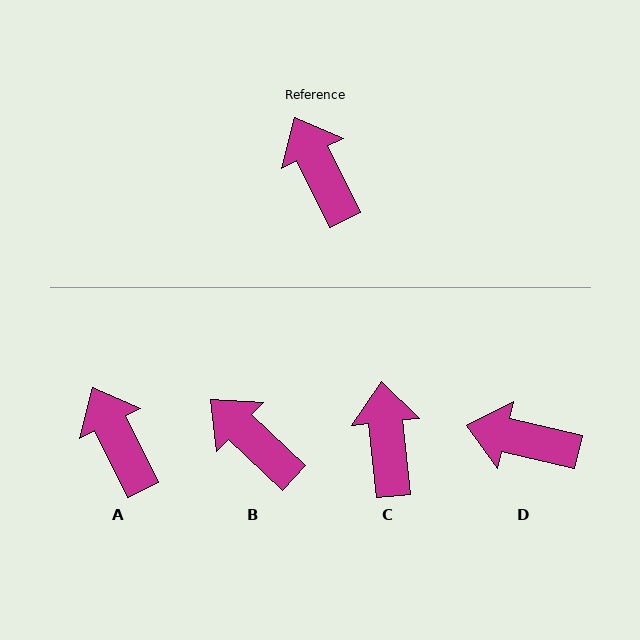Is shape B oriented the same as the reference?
No, it is off by about 20 degrees.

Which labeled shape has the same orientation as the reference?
A.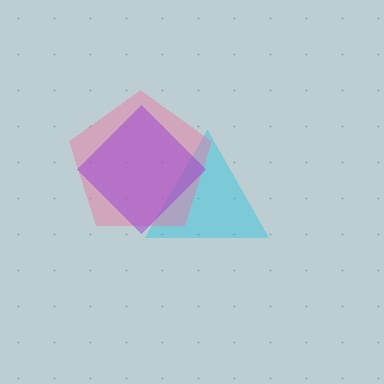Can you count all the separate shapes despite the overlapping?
Yes, there are 3 separate shapes.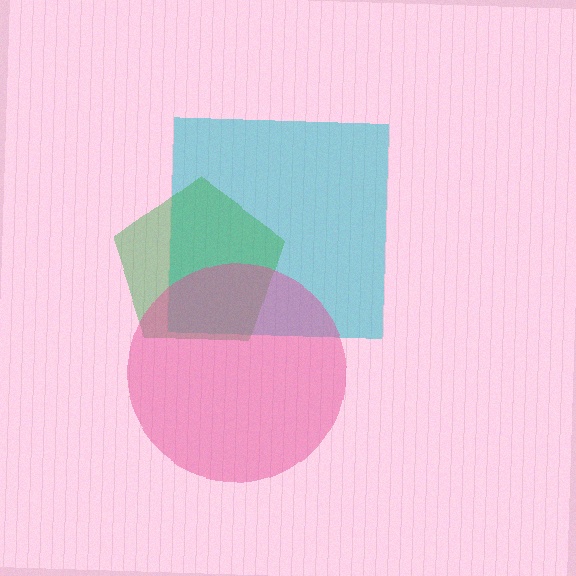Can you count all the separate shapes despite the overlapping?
Yes, there are 3 separate shapes.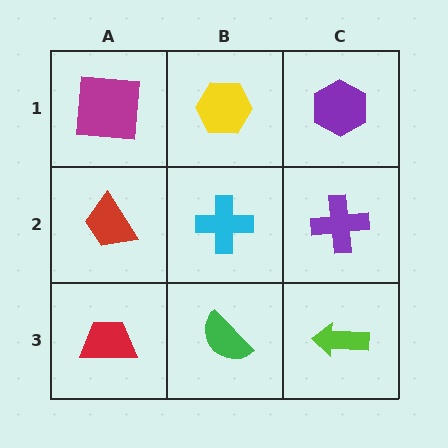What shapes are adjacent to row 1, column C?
A purple cross (row 2, column C), a yellow hexagon (row 1, column B).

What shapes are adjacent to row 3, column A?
A red trapezoid (row 2, column A), a green semicircle (row 3, column B).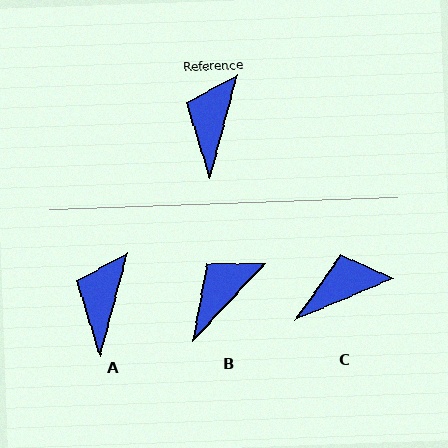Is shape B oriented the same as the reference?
No, it is off by about 28 degrees.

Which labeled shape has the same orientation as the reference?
A.